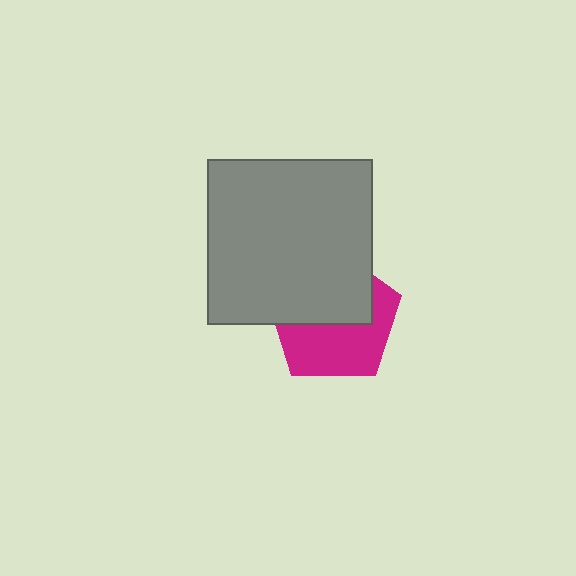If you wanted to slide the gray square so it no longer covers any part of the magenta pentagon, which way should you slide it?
Slide it up — that is the most direct way to separate the two shapes.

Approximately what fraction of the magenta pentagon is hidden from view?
Roughly 50% of the magenta pentagon is hidden behind the gray square.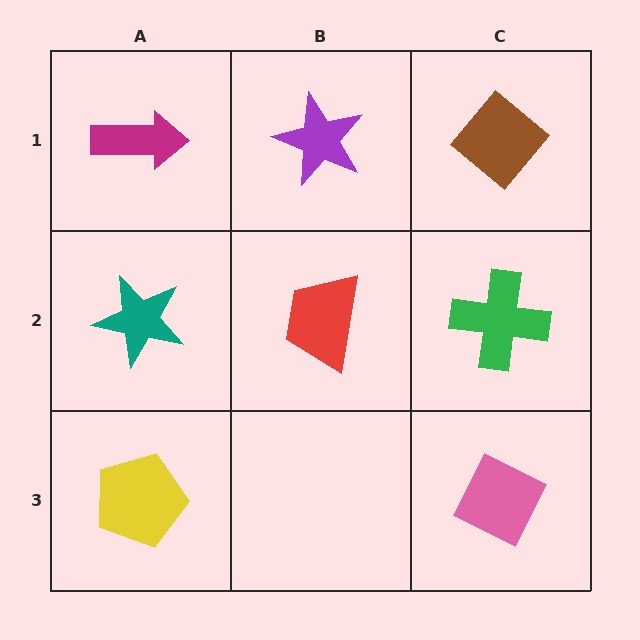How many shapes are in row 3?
2 shapes.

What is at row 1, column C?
A brown diamond.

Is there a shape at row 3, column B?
No, that cell is empty.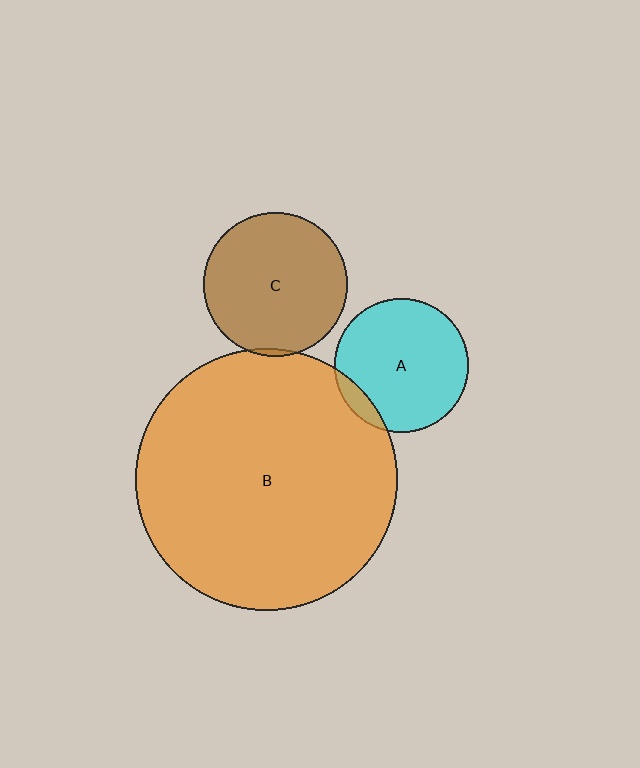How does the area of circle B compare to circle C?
Approximately 3.3 times.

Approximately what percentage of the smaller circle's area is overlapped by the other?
Approximately 10%.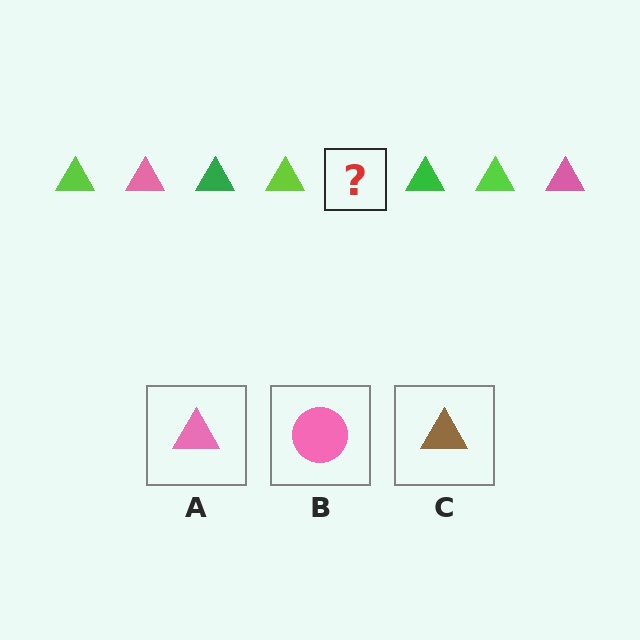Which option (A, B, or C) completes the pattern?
A.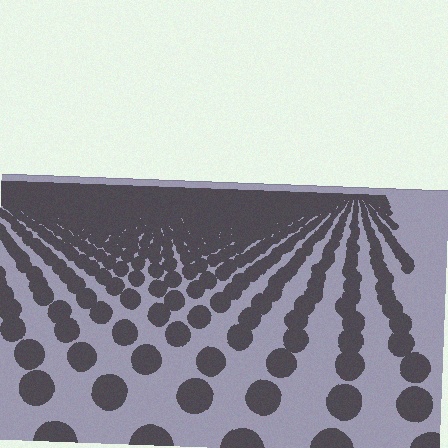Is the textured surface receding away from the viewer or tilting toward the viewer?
The surface is receding away from the viewer. Texture elements get smaller and denser toward the top.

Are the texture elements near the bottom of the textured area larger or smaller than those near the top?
Larger. Near the bottom, elements are closer to the viewer and appear at a bigger on-screen size.